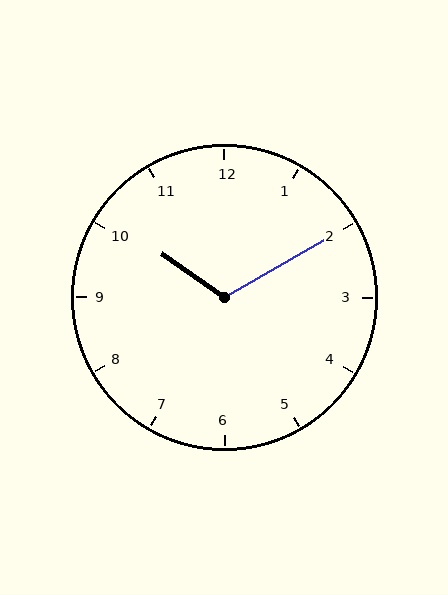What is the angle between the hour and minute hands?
Approximately 115 degrees.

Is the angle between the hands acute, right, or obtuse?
It is obtuse.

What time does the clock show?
10:10.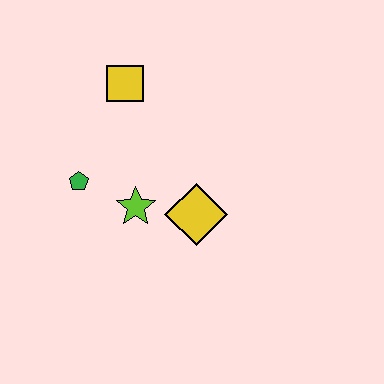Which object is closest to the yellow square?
The green pentagon is closest to the yellow square.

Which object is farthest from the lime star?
The yellow square is farthest from the lime star.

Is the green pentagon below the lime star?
No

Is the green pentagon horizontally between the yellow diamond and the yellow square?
No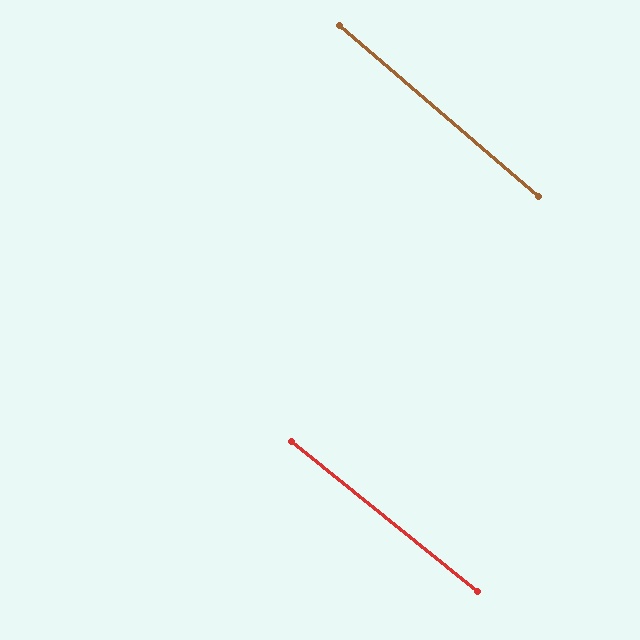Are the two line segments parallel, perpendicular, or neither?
Parallel — their directions differ by only 1.8°.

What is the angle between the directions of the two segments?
Approximately 2 degrees.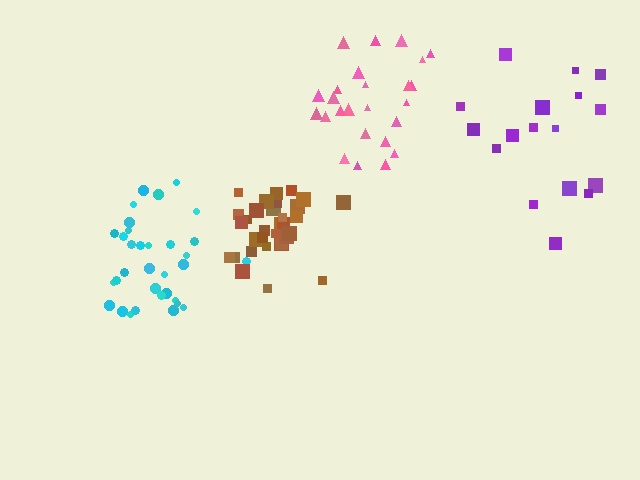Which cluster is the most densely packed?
Brown.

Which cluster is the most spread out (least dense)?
Purple.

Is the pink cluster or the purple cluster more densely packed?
Pink.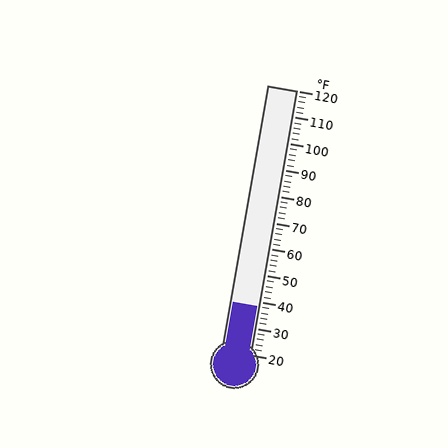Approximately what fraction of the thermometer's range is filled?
The thermometer is filled to approximately 20% of its range.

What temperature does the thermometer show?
The thermometer shows approximately 38°F.